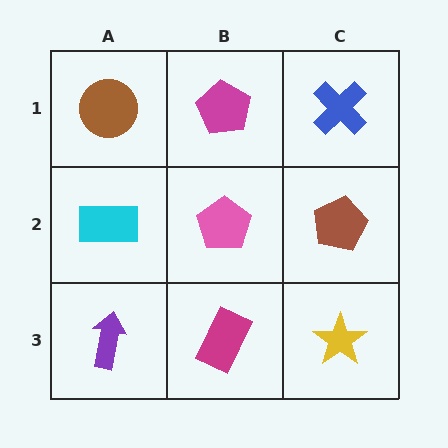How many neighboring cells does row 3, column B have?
3.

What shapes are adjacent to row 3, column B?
A pink pentagon (row 2, column B), a purple arrow (row 3, column A), a yellow star (row 3, column C).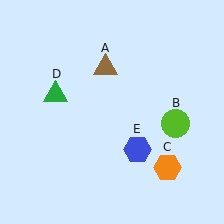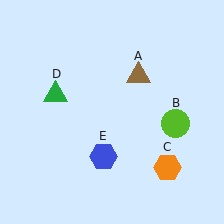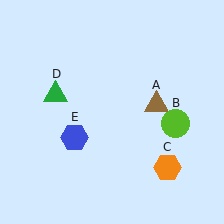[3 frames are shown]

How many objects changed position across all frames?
2 objects changed position: brown triangle (object A), blue hexagon (object E).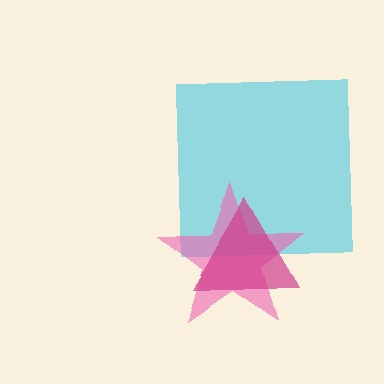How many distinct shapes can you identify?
There are 3 distinct shapes: a cyan square, a pink star, a magenta triangle.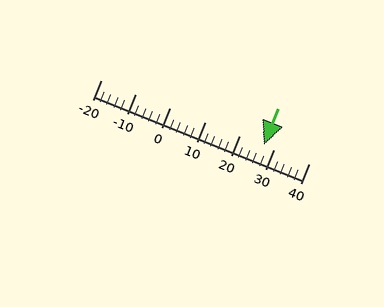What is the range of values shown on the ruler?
The ruler shows values from -20 to 40.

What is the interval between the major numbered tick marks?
The major tick marks are spaced 10 units apart.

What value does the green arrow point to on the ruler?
The green arrow points to approximately 27.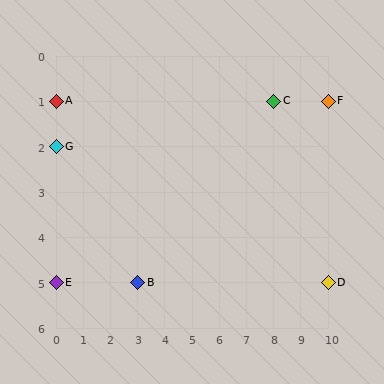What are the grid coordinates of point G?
Point G is at grid coordinates (0, 2).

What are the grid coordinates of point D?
Point D is at grid coordinates (10, 5).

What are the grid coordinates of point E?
Point E is at grid coordinates (0, 5).